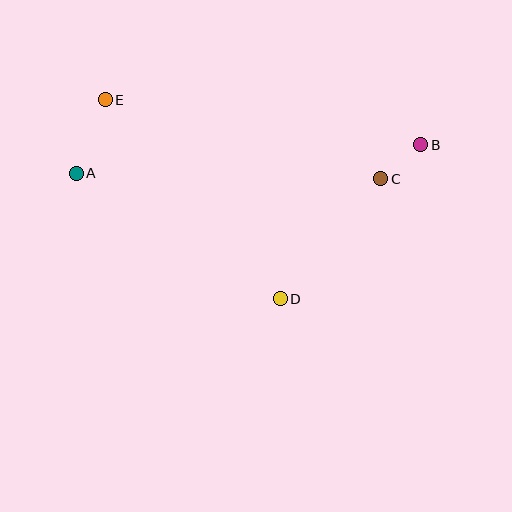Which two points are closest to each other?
Points B and C are closest to each other.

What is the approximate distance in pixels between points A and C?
The distance between A and C is approximately 305 pixels.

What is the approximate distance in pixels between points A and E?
The distance between A and E is approximately 79 pixels.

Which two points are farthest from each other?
Points A and B are farthest from each other.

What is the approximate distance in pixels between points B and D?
The distance between B and D is approximately 209 pixels.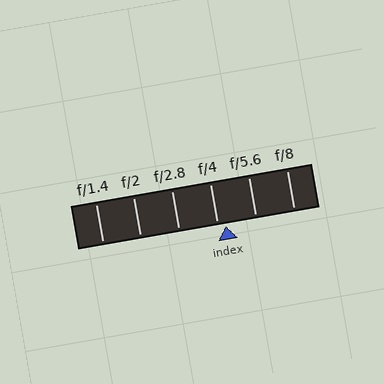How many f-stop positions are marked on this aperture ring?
There are 6 f-stop positions marked.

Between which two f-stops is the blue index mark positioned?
The index mark is between f/4 and f/5.6.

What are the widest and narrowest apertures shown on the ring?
The widest aperture shown is f/1.4 and the narrowest is f/8.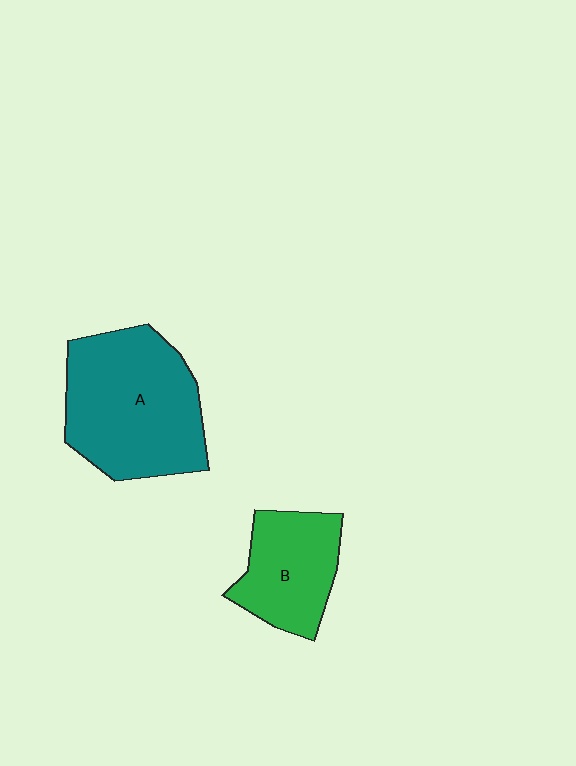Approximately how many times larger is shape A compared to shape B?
Approximately 1.7 times.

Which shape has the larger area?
Shape A (teal).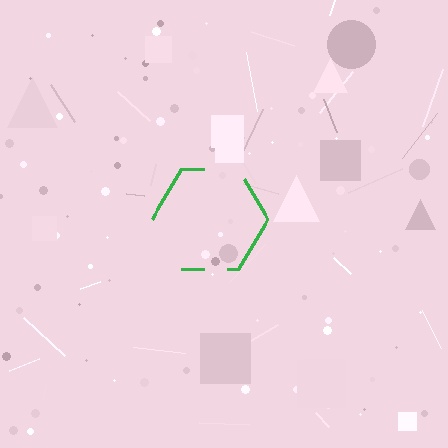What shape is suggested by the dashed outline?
The dashed outline suggests a hexagon.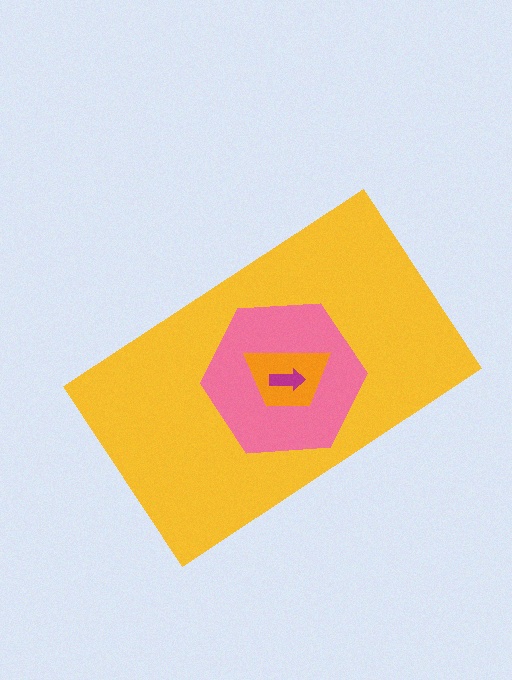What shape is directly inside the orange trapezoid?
The magenta arrow.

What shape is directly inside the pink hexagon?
The orange trapezoid.